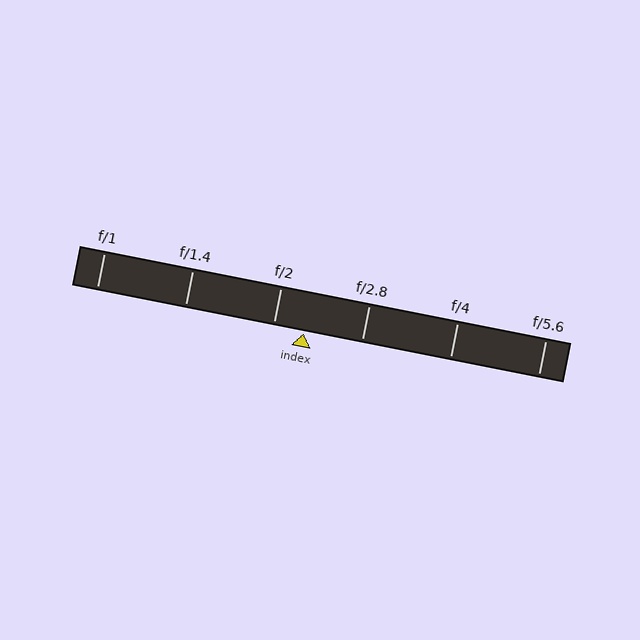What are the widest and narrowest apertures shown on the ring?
The widest aperture shown is f/1 and the narrowest is f/5.6.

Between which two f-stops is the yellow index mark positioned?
The index mark is between f/2 and f/2.8.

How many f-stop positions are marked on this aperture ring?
There are 6 f-stop positions marked.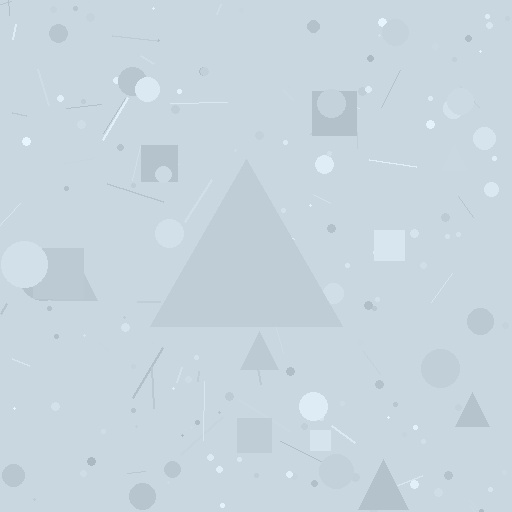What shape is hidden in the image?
A triangle is hidden in the image.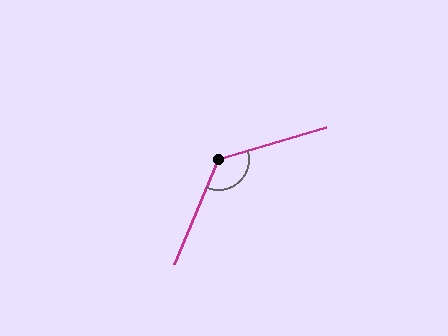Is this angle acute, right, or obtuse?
It is obtuse.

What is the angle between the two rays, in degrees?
Approximately 129 degrees.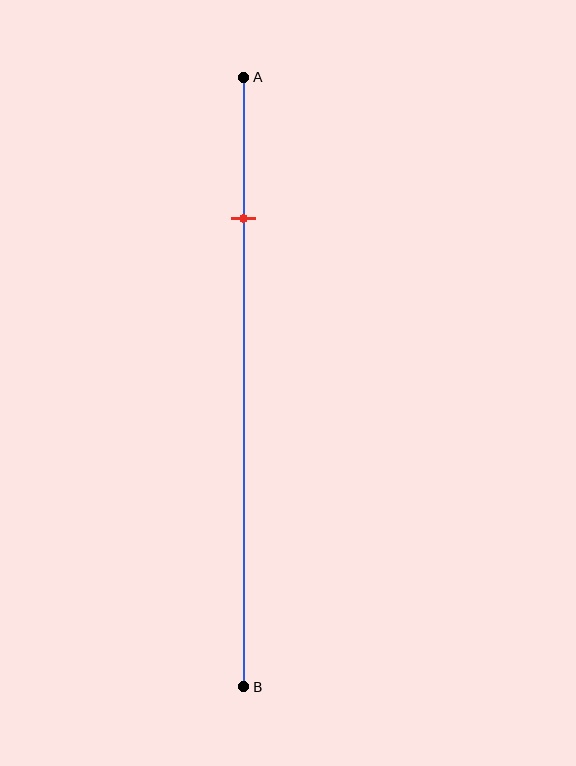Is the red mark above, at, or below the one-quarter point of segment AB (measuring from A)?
The red mark is approximately at the one-quarter point of segment AB.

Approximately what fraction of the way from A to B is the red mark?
The red mark is approximately 25% of the way from A to B.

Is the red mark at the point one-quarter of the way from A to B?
Yes, the mark is approximately at the one-quarter point.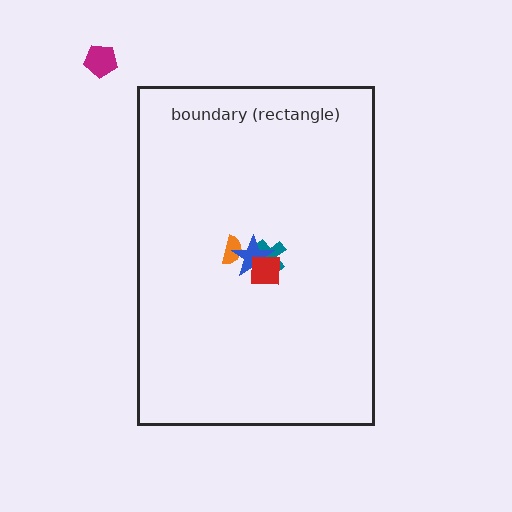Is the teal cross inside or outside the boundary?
Inside.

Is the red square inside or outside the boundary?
Inside.